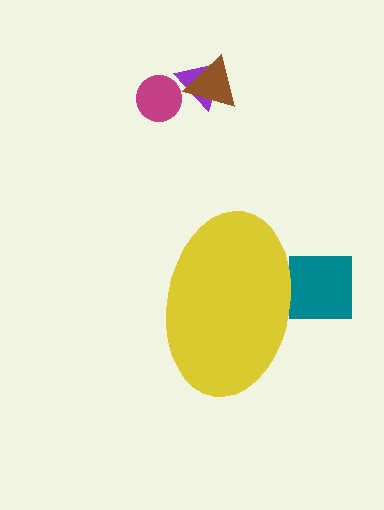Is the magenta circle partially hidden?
No, the magenta circle is fully visible.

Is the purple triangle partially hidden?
No, the purple triangle is fully visible.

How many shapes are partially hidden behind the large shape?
1 shape is partially hidden.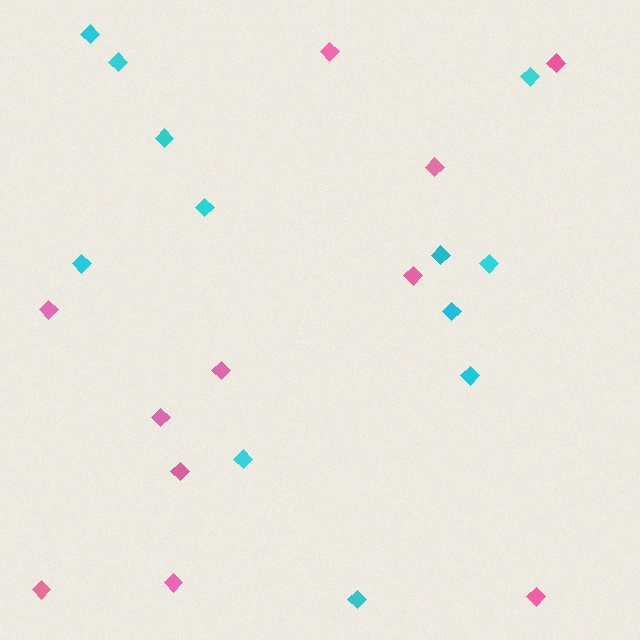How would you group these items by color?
There are 2 groups: one group of cyan diamonds (12) and one group of pink diamonds (11).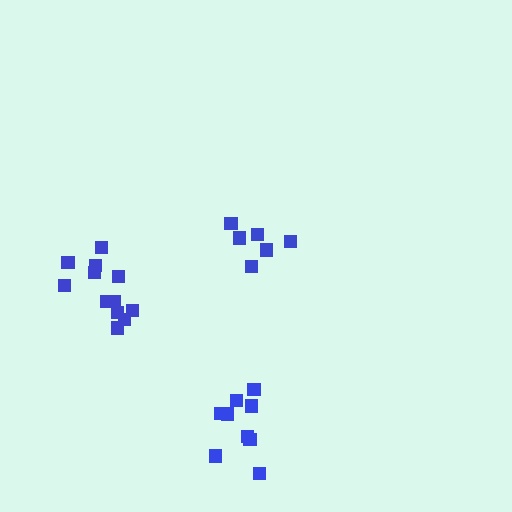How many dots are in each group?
Group 1: 9 dots, Group 2: 6 dots, Group 3: 12 dots (27 total).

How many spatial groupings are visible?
There are 3 spatial groupings.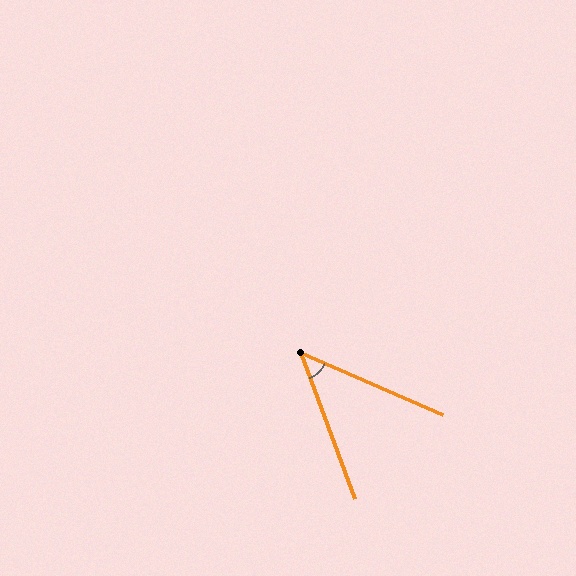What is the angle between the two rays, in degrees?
Approximately 46 degrees.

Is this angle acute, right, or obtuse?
It is acute.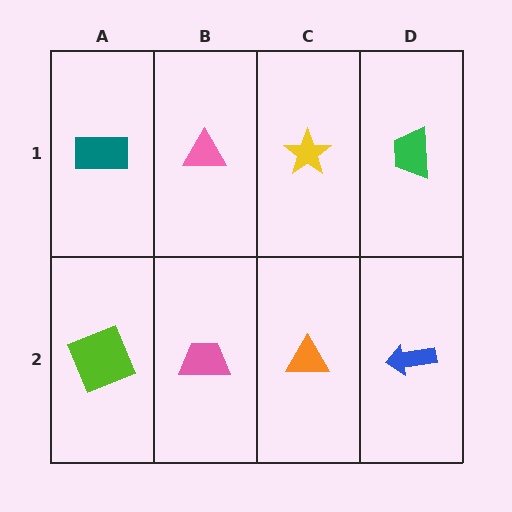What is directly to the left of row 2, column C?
A pink trapezoid.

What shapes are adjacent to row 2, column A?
A teal rectangle (row 1, column A), a pink trapezoid (row 2, column B).